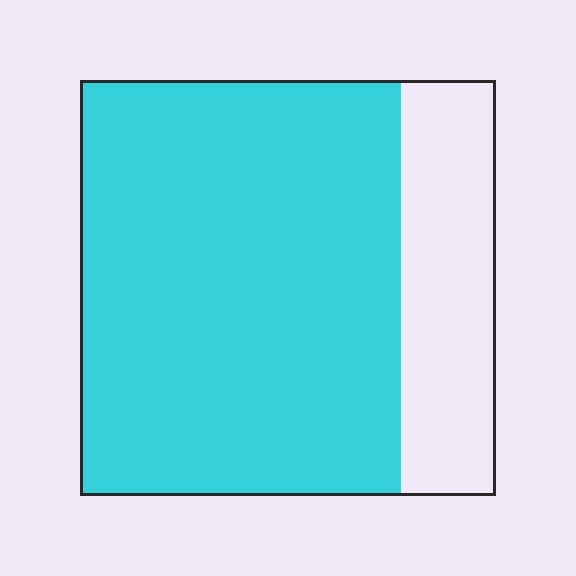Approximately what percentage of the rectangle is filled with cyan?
Approximately 75%.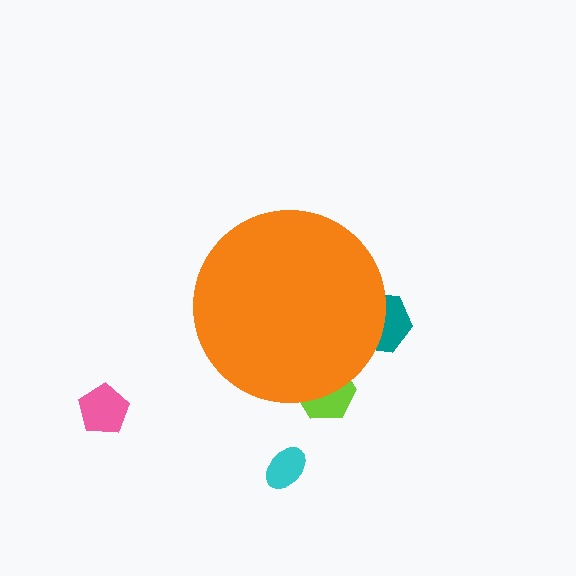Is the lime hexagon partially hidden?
Yes, the lime hexagon is partially hidden behind the orange circle.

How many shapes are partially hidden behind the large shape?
2 shapes are partially hidden.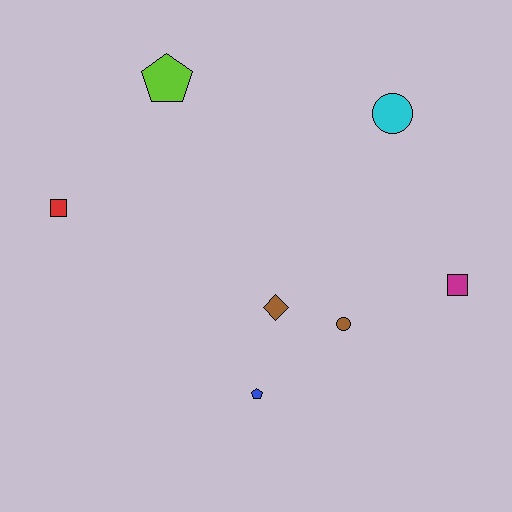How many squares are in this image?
There are 2 squares.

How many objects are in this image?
There are 7 objects.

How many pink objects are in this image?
There are no pink objects.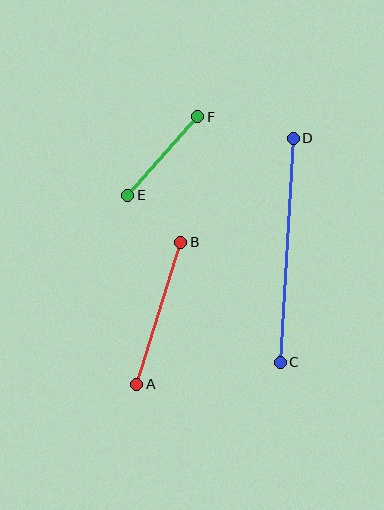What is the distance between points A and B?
The distance is approximately 148 pixels.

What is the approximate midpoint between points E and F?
The midpoint is at approximately (163, 156) pixels.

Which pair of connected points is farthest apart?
Points C and D are farthest apart.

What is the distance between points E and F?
The distance is approximately 105 pixels.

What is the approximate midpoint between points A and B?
The midpoint is at approximately (159, 313) pixels.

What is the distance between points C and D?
The distance is approximately 225 pixels.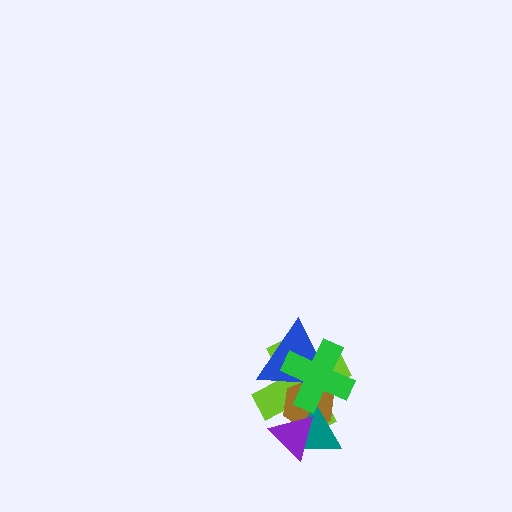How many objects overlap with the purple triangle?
3 objects overlap with the purple triangle.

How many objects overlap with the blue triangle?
3 objects overlap with the blue triangle.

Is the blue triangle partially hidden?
Yes, it is partially covered by another shape.